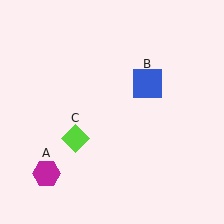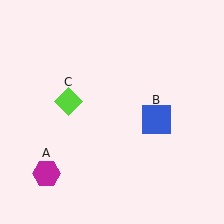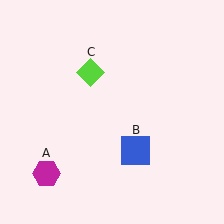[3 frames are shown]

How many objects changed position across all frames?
2 objects changed position: blue square (object B), lime diamond (object C).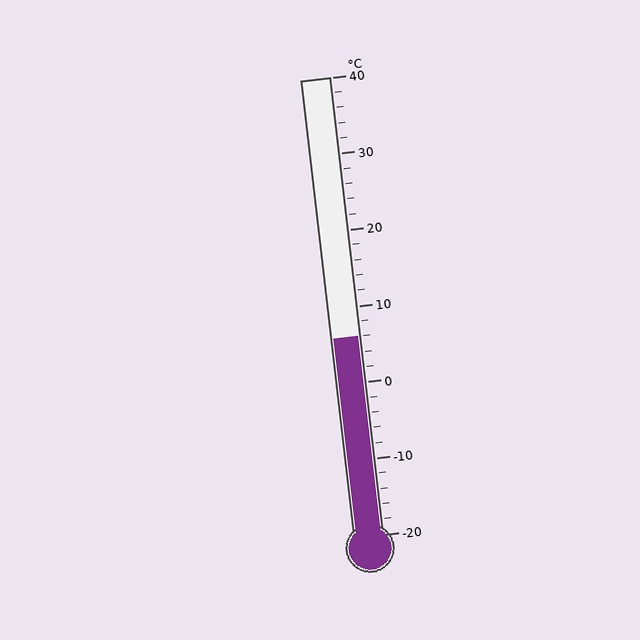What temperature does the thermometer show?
The thermometer shows approximately 6°C.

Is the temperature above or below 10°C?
The temperature is below 10°C.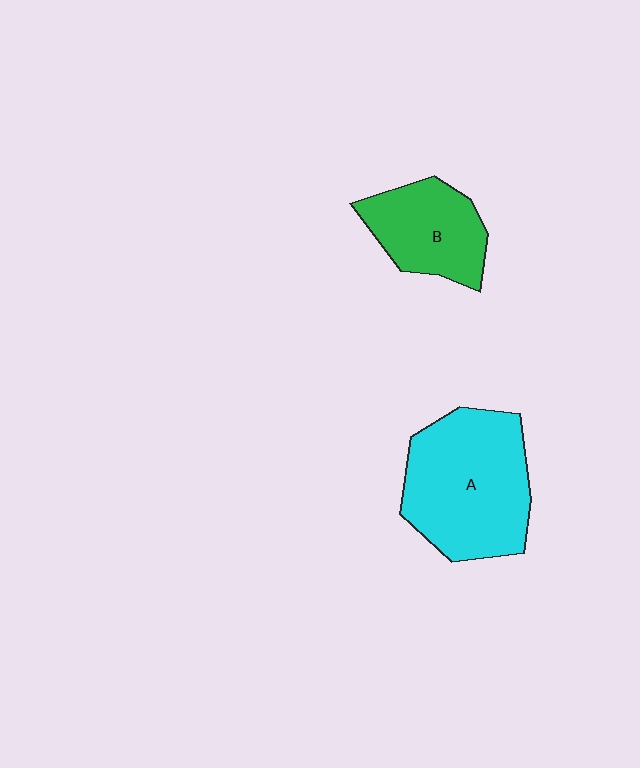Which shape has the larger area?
Shape A (cyan).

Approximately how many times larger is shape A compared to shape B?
Approximately 1.7 times.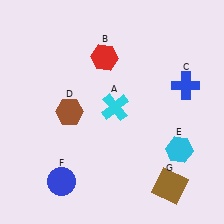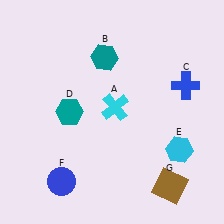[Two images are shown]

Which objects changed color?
B changed from red to teal. D changed from brown to teal.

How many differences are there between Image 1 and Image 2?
There are 2 differences between the two images.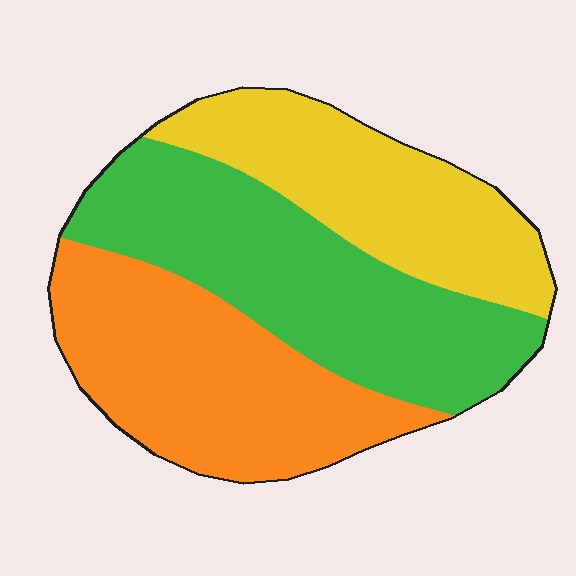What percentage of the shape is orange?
Orange covers around 35% of the shape.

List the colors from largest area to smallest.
From largest to smallest: green, orange, yellow.